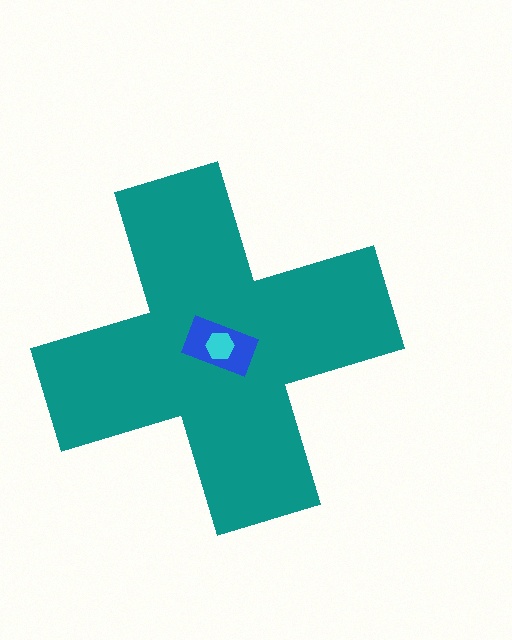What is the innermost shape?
The cyan hexagon.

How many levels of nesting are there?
3.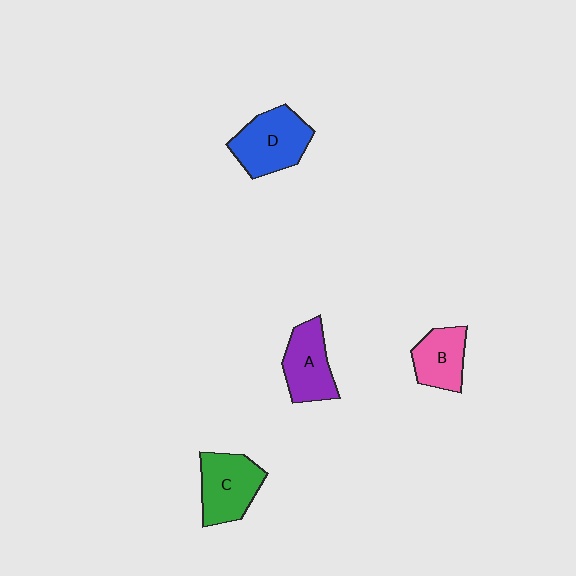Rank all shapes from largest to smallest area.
From largest to smallest: D (blue), C (green), A (purple), B (pink).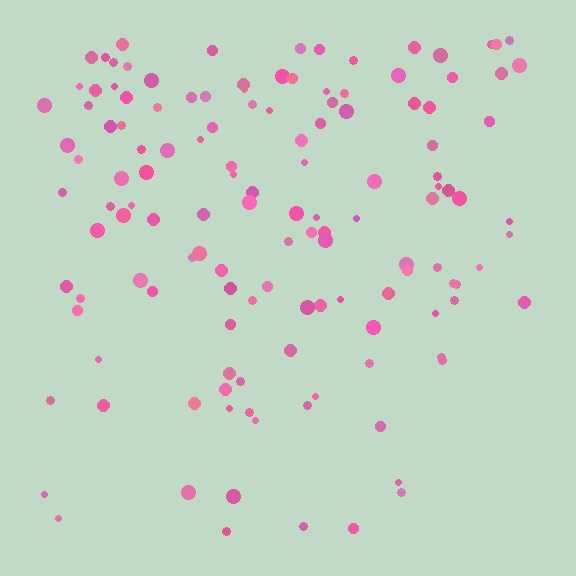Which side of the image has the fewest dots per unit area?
The bottom.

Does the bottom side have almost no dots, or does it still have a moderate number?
Still a moderate number, just noticeably fewer than the top.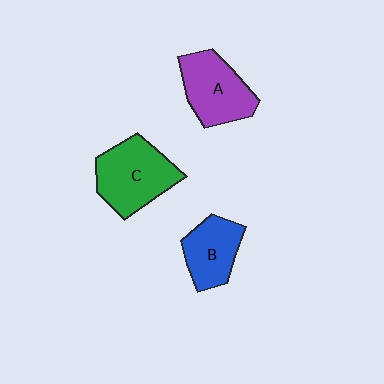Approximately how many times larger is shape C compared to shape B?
Approximately 1.4 times.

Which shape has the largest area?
Shape C (green).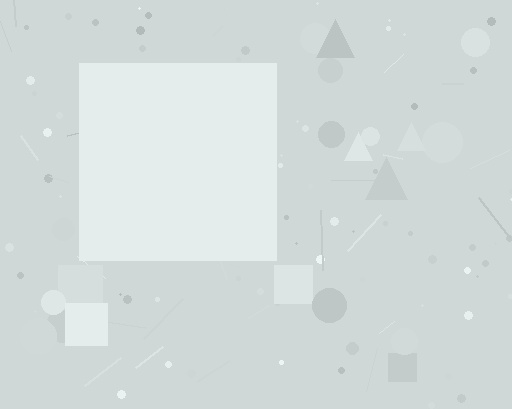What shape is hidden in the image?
A square is hidden in the image.